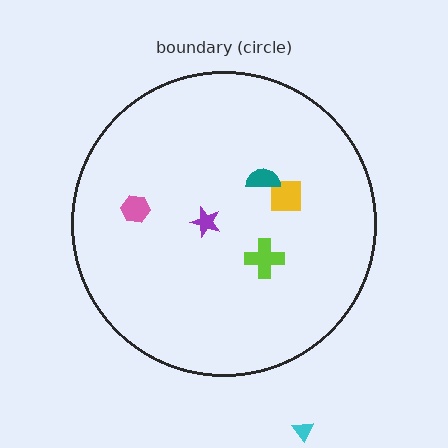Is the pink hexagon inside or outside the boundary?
Inside.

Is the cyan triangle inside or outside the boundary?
Outside.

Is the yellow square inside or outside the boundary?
Inside.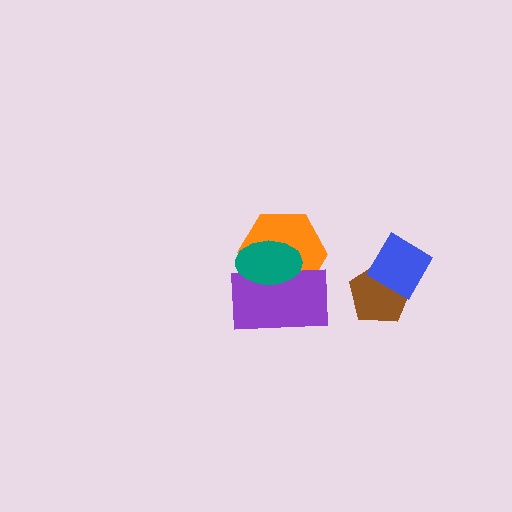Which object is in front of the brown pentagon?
The blue diamond is in front of the brown pentagon.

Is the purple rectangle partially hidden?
Yes, it is partially covered by another shape.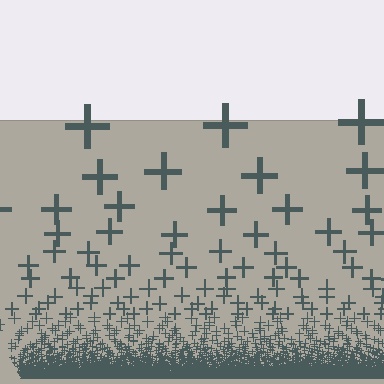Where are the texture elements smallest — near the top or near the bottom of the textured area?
Near the bottom.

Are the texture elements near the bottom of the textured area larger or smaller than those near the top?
Smaller. The gradient is inverted — elements near the bottom are smaller and denser.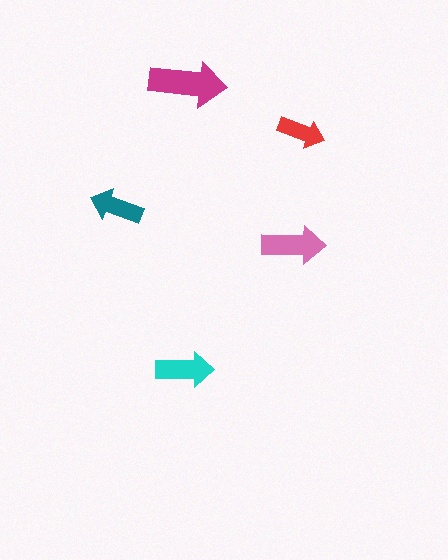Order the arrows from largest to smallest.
the magenta one, the pink one, the cyan one, the teal one, the red one.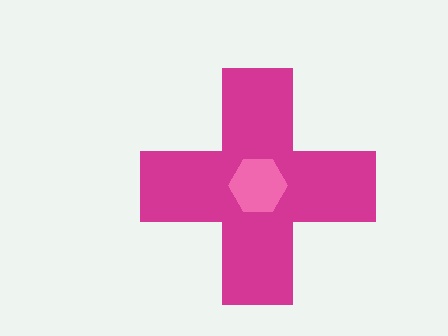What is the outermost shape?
The magenta cross.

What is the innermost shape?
The pink hexagon.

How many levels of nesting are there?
2.